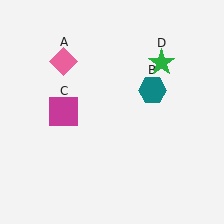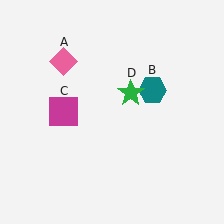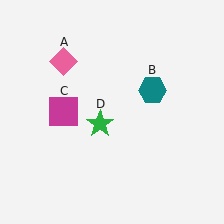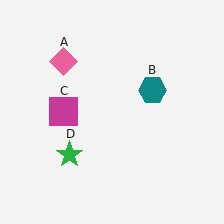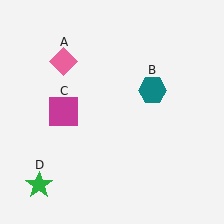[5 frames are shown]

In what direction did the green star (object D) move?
The green star (object D) moved down and to the left.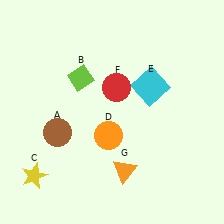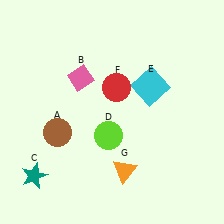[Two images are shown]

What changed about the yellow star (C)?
In Image 1, C is yellow. In Image 2, it changed to teal.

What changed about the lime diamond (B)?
In Image 1, B is lime. In Image 2, it changed to pink.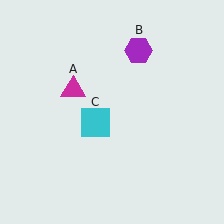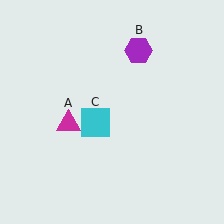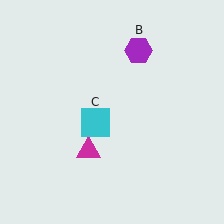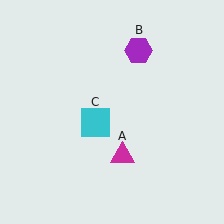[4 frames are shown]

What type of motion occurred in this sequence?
The magenta triangle (object A) rotated counterclockwise around the center of the scene.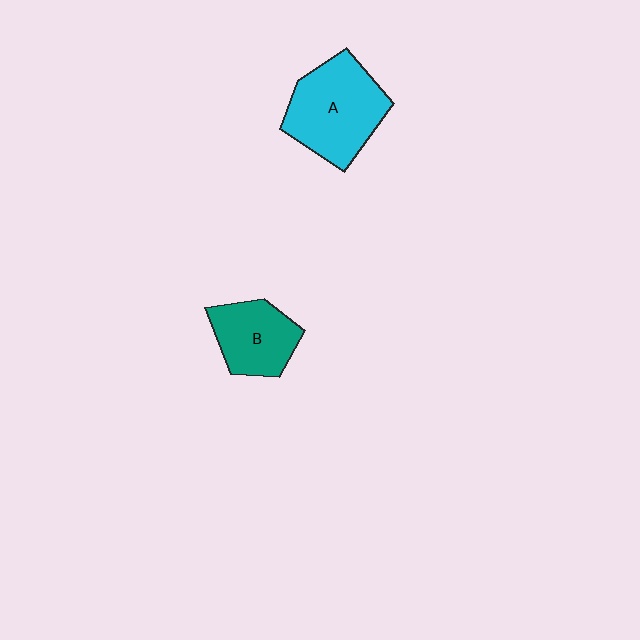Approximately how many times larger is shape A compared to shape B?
Approximately 1.5 times.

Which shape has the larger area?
Shape A (cyan).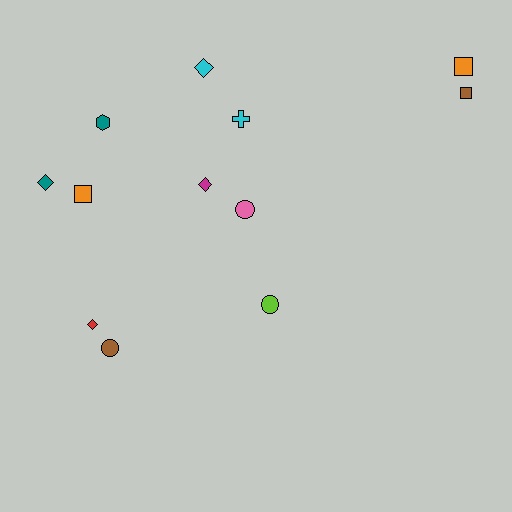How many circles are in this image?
There are 3 circles.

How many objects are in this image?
There are 12 objects.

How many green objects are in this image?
There are no green objects.